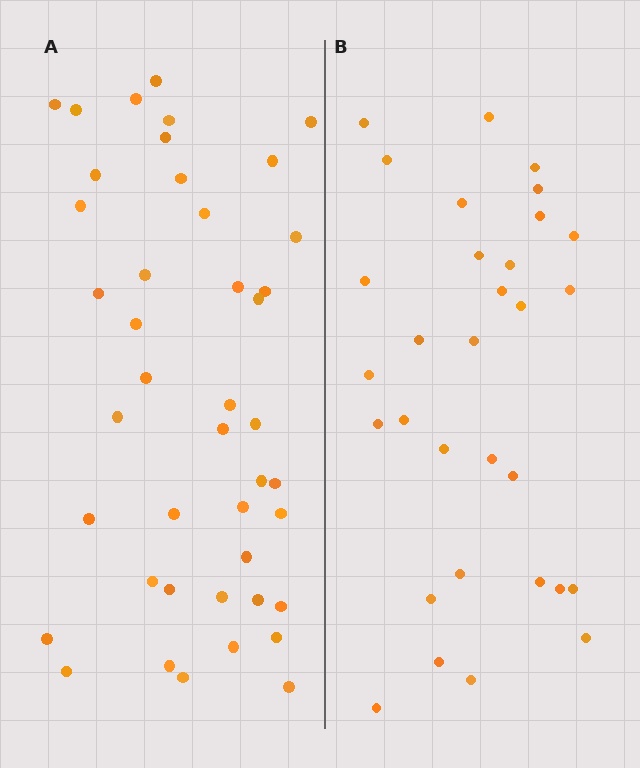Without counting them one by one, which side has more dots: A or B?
Region A (the left region) has more dots.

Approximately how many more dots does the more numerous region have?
Region A has roughly 12 or so more dots than region B.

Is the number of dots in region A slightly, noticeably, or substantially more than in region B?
Region A has noticeably more, but not dramatically so. The ratio is roughly 1.4 to 1.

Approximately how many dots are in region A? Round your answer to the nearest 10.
About 40 dots. (The exact count is 43, which rounds to 40.)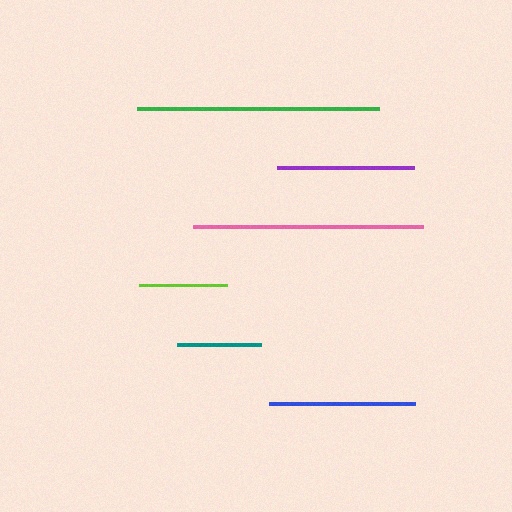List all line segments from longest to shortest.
From longest to shortest: green, pink, blue, purple, lime, teal.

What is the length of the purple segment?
The purple segment is approximately 137 pixels long.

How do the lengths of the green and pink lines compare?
The green and pink lines are approximately the same length.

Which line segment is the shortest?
The teal line is the shortest at approximately 84 pixels.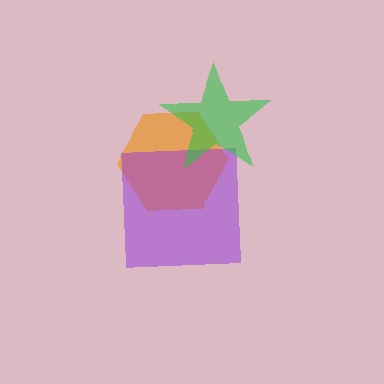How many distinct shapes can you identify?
There are 3 distinct shapes: an orange hexagon, a purple square, a green star.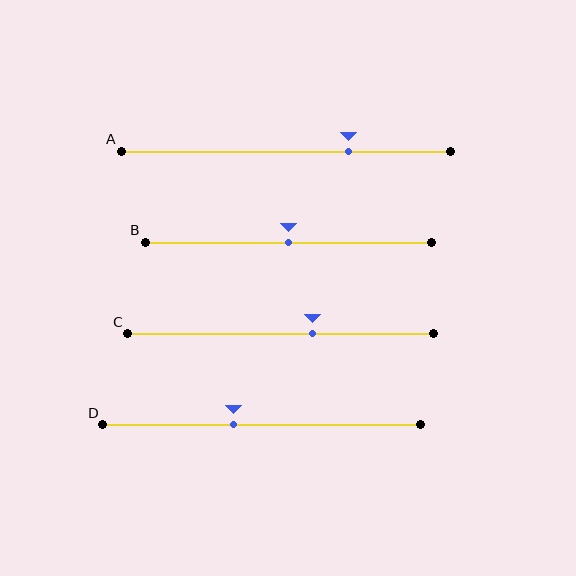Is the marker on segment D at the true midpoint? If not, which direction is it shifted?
No, the marker on segment D is shifted to the left by about 9% of the segment length.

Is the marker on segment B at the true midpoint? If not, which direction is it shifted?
Yes, the marker on segment B is at the true midpoint.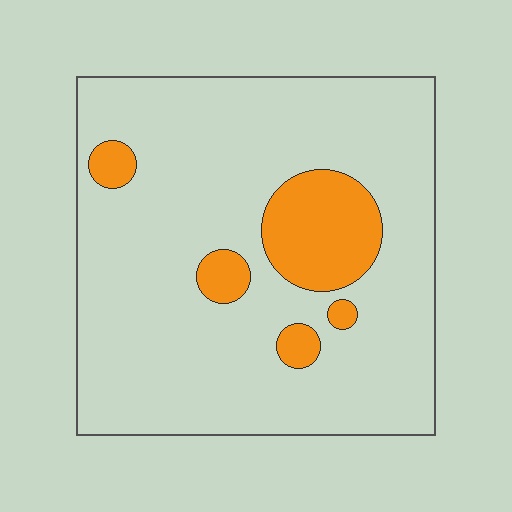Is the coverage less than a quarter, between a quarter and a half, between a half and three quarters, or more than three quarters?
Less than a quarter.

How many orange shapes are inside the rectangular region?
5.